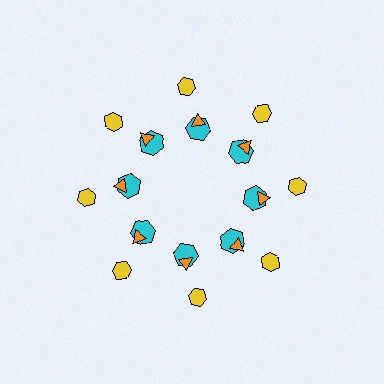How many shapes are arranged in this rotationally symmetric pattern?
There are 24 shapes, arranged in 8 groups of 3.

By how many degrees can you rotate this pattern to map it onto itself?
The pattern maps onto itself every 45 degrees of rotation.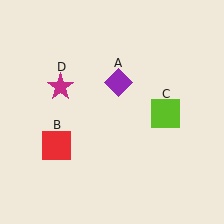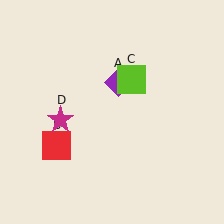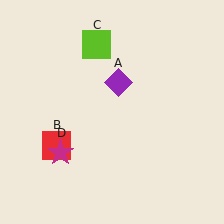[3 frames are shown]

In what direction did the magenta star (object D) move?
The magenta star (object D) moved down.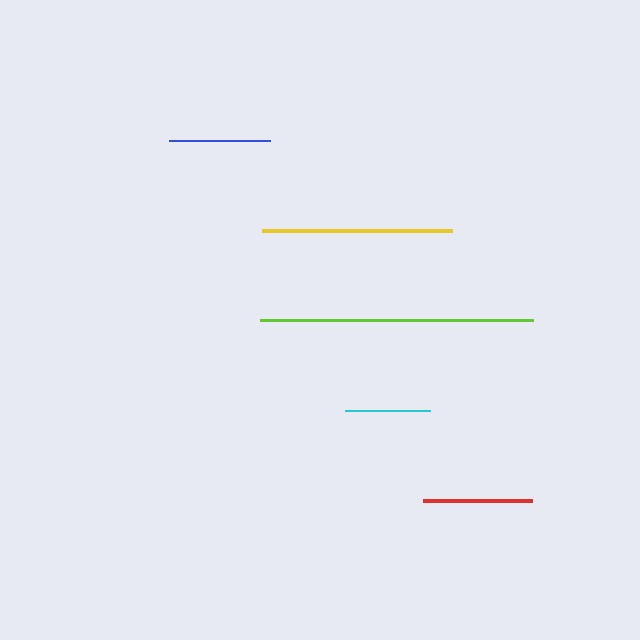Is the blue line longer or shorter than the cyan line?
The blue line is longer than the cyan line.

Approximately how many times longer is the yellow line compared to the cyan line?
The yellow line is approximately 2.2 times the length of the cyan line.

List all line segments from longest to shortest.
From longest to shortest: lime, yellow, red, blue, cyan.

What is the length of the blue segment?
The blue segment is approximately 101 pixels long.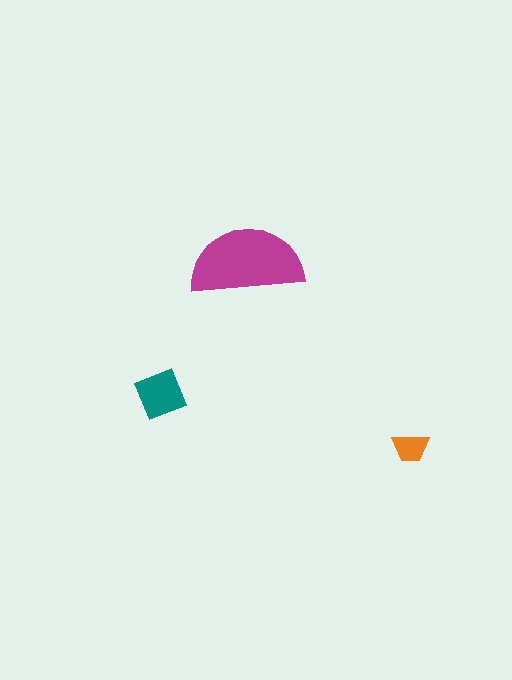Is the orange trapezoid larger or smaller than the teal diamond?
Smaller.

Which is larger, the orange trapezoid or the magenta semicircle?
The magenta semicircle.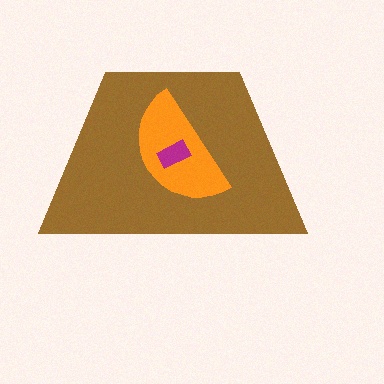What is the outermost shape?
The brown trapezoid.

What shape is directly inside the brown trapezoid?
The orange semicircle.